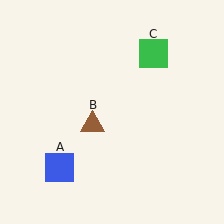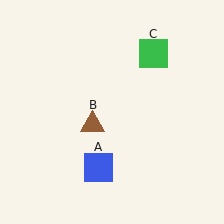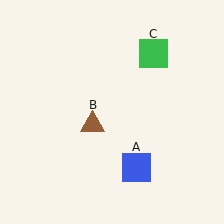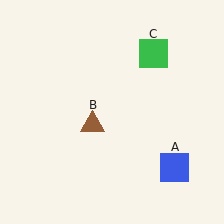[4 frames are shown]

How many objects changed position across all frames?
1 object changed position: blue square (object A).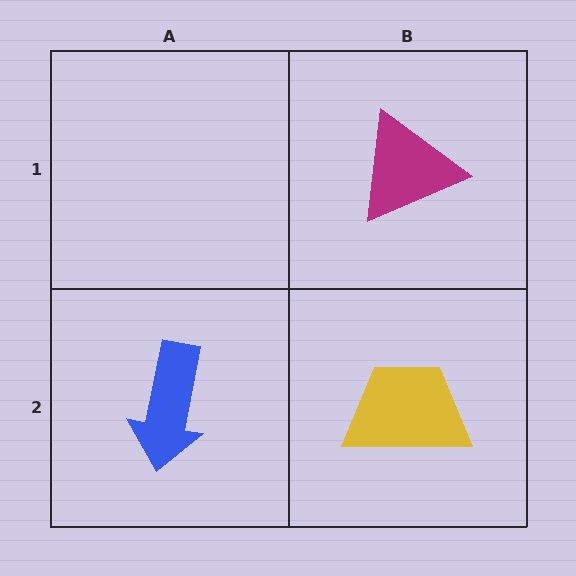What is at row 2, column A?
A blue arrow.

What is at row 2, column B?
A yellow trapezoid.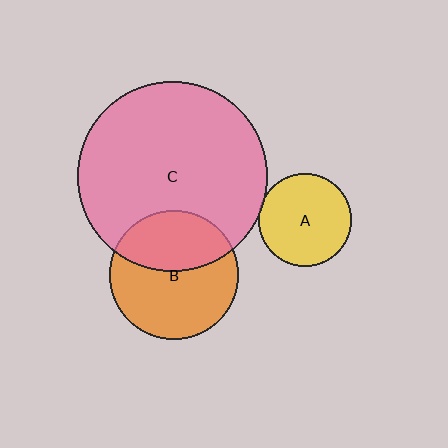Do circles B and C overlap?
Yes.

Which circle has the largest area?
Circle C (pink).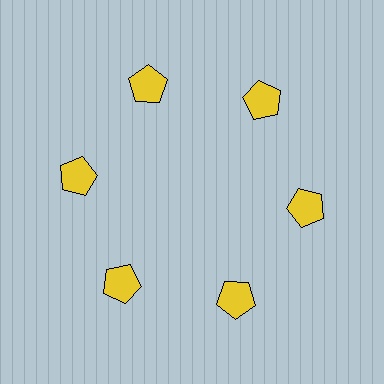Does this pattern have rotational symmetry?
Yes, this pattern has 6-fold rotational symmetry. It looks the same after rotating 60 degrees around the center.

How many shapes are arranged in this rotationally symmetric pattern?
There are 6 shapes, arranged in 6 groups of 1.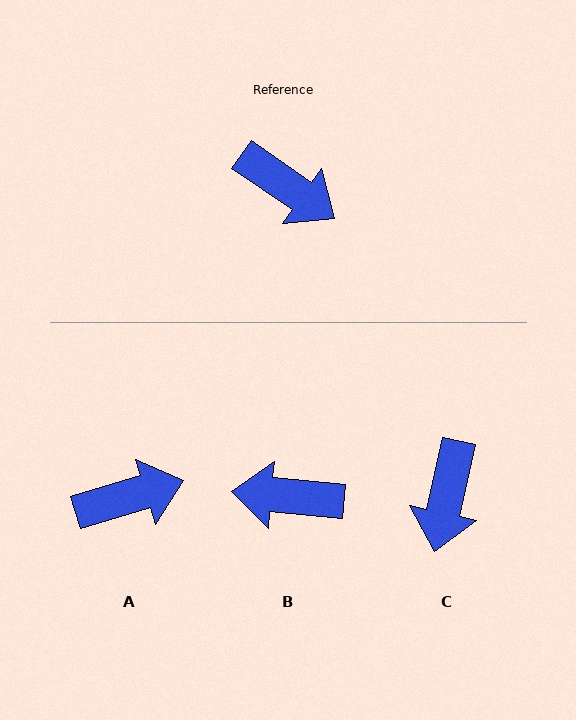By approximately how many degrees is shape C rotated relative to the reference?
Approximately 68 degrees clockwise.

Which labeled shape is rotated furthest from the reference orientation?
B, about 151 degrees away.